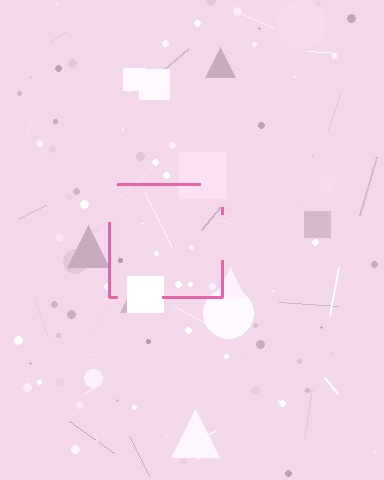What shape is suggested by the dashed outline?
The dashed outline suggests a square.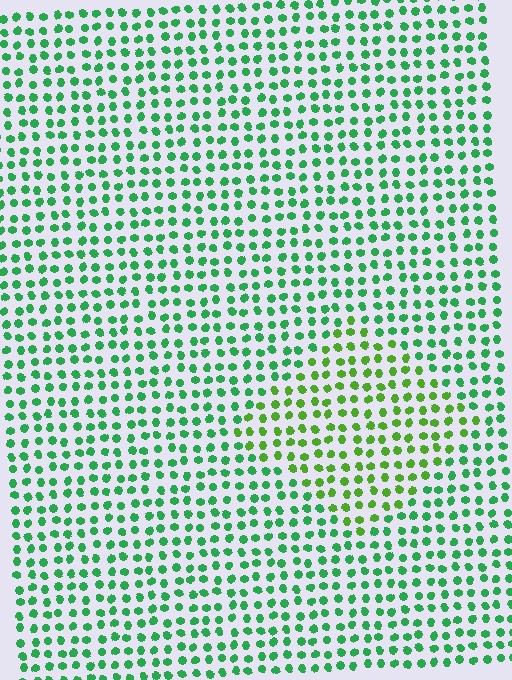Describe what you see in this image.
The image is filled with small green elements in a uniform arrangement. A diamond-shaped region is visible where the elements are tinted to a slightly different hue, forming a subtle color boundary.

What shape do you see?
I see a diamond.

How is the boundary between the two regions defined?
The boundary is defined purely by a slight shift in hue (about 35 degrees). Spacing, size, and orientation are identical on both sides.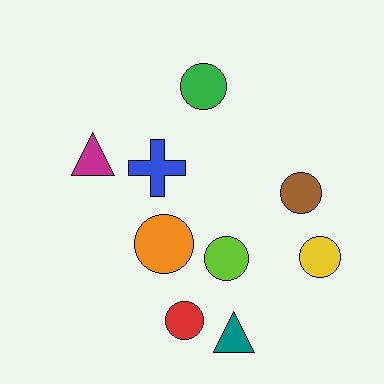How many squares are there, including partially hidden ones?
There are no squares.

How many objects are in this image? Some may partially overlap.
There are 9 objects.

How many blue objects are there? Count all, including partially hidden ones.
There is 1 blue object.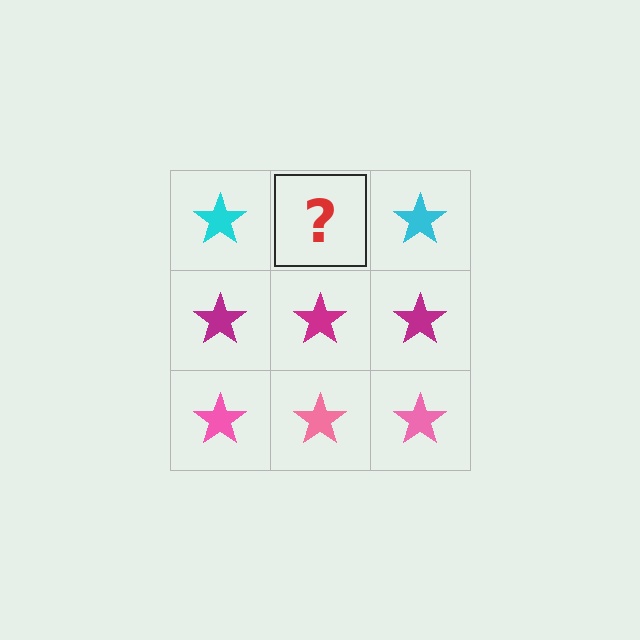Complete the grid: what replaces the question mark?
The question mark should be replaced with a cyan star.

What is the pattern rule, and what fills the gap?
The rule is that each row has a consistent color. The gap should be filled with a cyan star.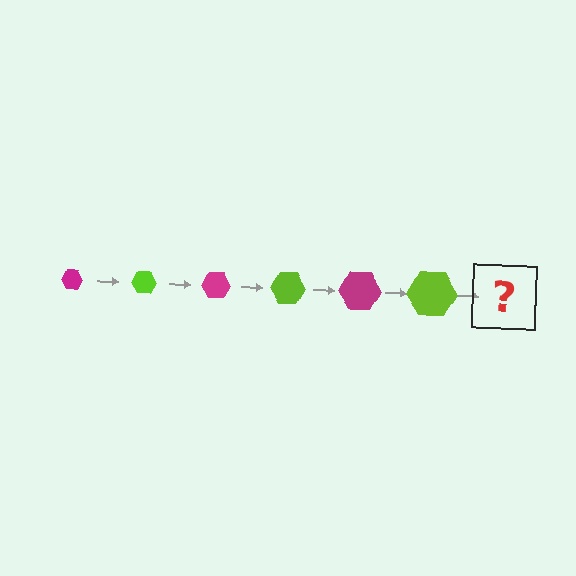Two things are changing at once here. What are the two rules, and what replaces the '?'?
The two rules are that the hexagon grows larger each step and the color cycles through magenta and lime. The '?' should be a magenta hexagon, larger than the previous one.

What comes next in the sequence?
The next element should be a magenta hexagon, larger than the previous one.